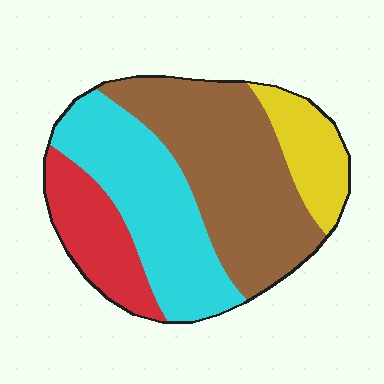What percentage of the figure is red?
Red covers roughly 15% of the figure.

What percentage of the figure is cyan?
Cyan takes up about one third (1/3) of the figure.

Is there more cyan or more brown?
Brown.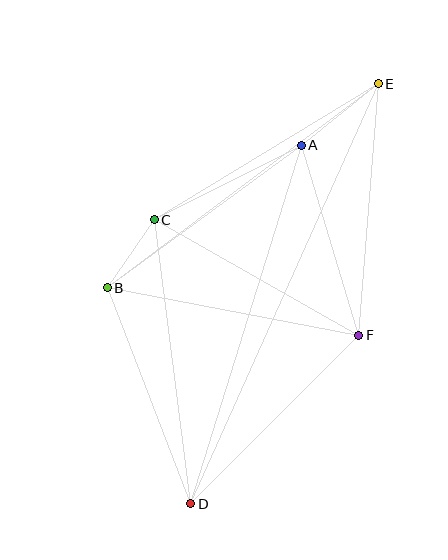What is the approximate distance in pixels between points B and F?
The distance between B and F is approximately 256 pixels.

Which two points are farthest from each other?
Points D and E are farthest from each other.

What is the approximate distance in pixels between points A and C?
The distance between A and C is approximately 164 pixels.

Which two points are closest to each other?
Points B and C are closest to each other.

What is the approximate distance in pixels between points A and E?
The distance between A and E is approximately 99 pixels.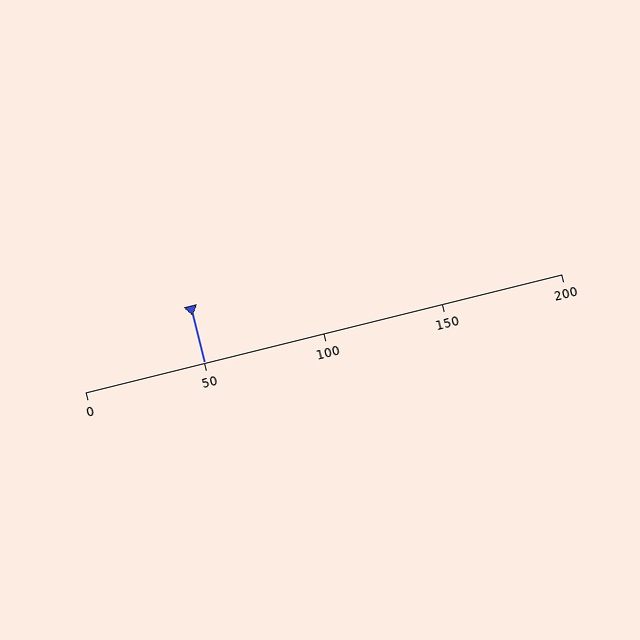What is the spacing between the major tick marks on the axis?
The major ticks are spaced 50 apart.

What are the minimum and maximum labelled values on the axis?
The axis runs from 0 to 200.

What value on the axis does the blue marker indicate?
The marker indicates approximately 50.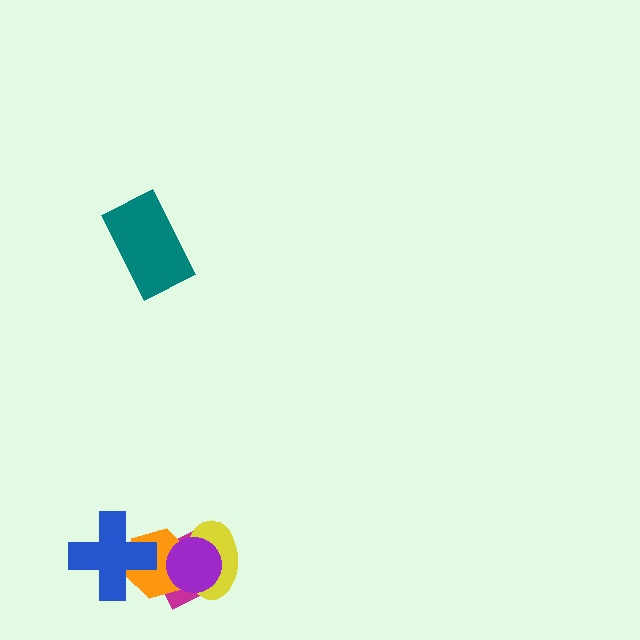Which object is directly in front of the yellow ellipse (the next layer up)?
The orange hexagon is directly in front of the yellow ellipse.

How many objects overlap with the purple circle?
3 objects overlap with the purple circle.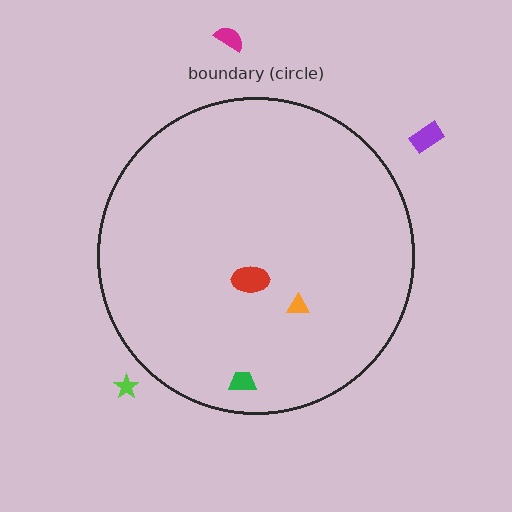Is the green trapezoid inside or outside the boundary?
Inside.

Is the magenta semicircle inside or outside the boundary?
Outside.